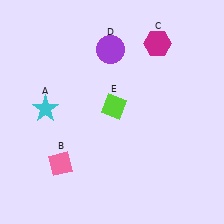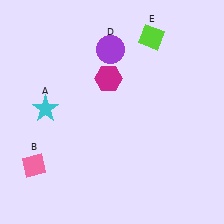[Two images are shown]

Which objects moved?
The objects that moved are: the pink diamond (B), the magenta hexagon (C), the lime diamond (E).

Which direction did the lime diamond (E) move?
The lime diamond (E) moved up.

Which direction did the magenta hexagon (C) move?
The magenta hexagon (C) moved left.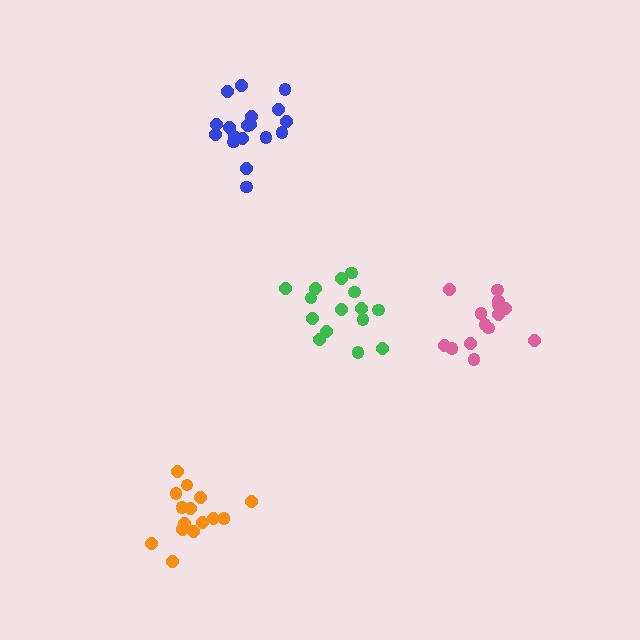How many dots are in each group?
Group 1: 15 dots, Group 2: 15 dots, Group 3: 16 dots, Group 4: 18 dots (64 total).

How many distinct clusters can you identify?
There are 4 distinct clusters.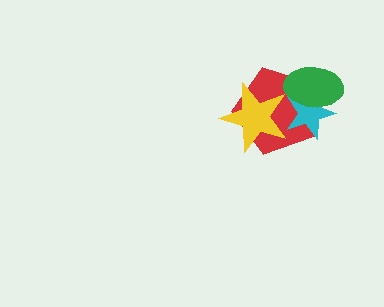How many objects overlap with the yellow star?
2 objects overlap with the yellow star.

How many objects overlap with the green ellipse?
2 objects overlap with the green ellipse.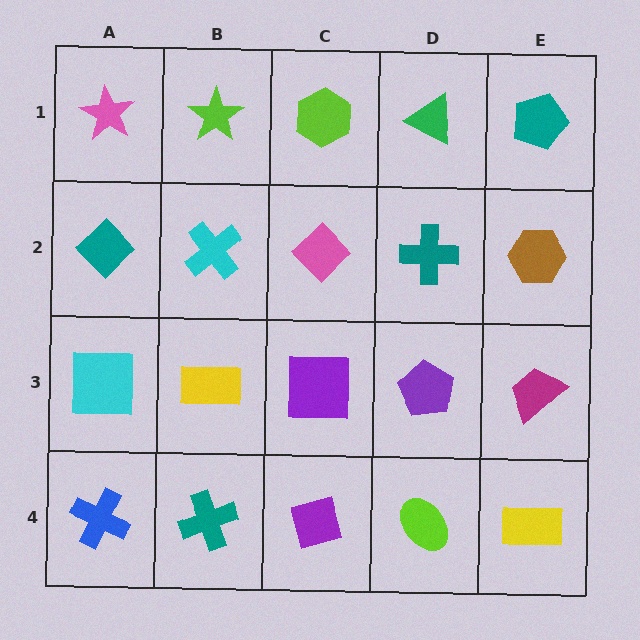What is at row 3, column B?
A yellow rectangle.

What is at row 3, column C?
A purple square.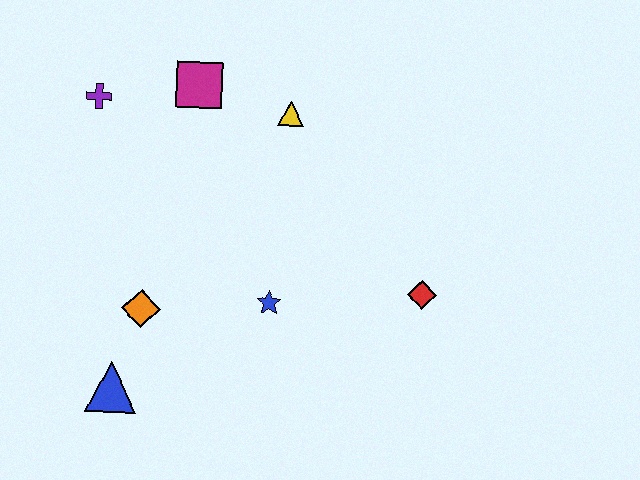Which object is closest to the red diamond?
The blue star is closest to the red diamond.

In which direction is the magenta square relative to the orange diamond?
The magenta square is above the orange diamond.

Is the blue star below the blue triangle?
No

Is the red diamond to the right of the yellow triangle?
Yes